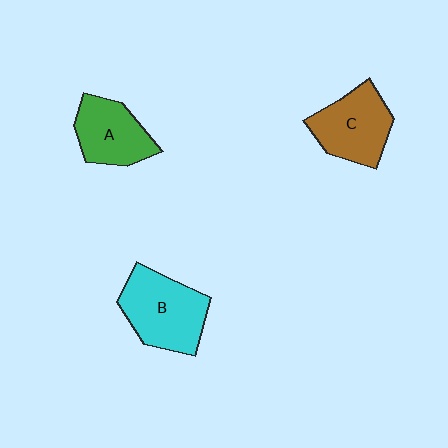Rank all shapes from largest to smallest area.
From largest to smallest: B (cyan), C (brown), A (green).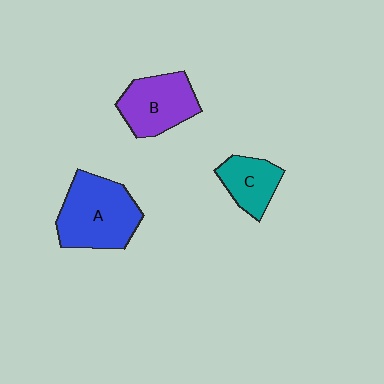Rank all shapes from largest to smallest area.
From largest to smallest: A (blue), B (purple), C (teal).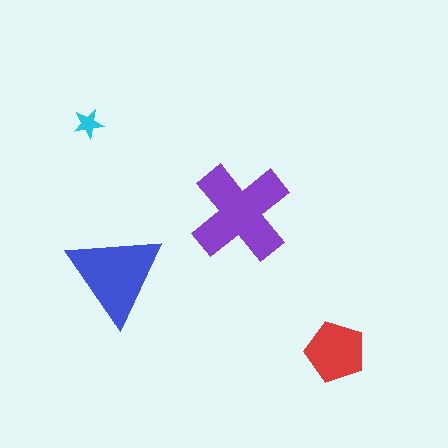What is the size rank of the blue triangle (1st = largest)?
2nd.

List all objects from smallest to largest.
The cyan star, the red pentagon, the blue triangle, the purple cross.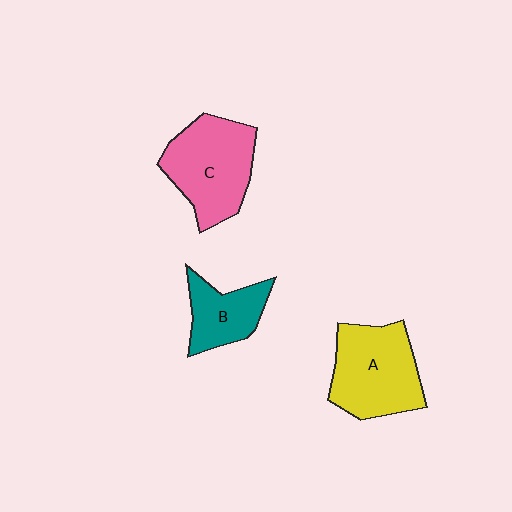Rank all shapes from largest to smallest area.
From largest to smallest: C (pink), A (yellow), B (teal).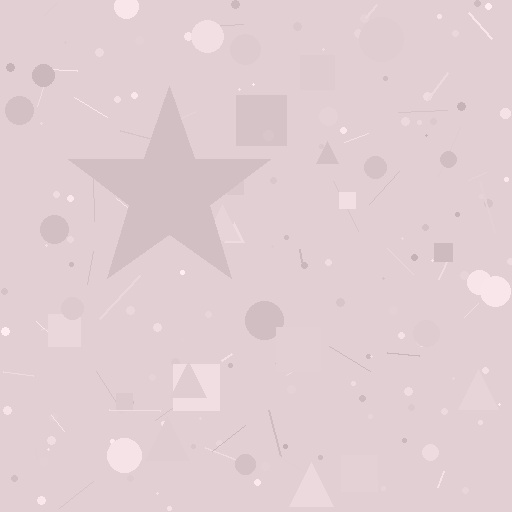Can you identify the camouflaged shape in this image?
The camouflaged shape is a star.